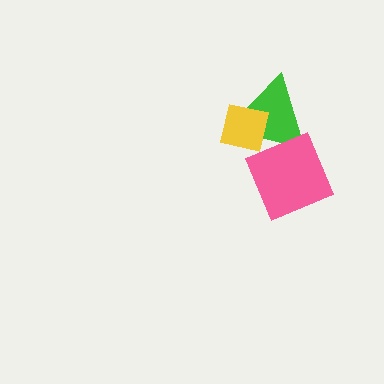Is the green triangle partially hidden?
Yes, it is partially covered by another shape.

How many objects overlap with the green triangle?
2 objects overlap with the green triangle.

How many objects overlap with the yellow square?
1 object overlaps with the yellow square.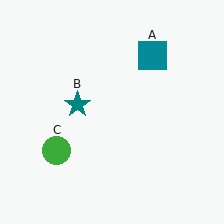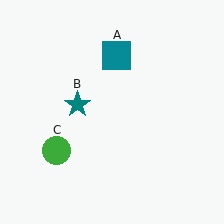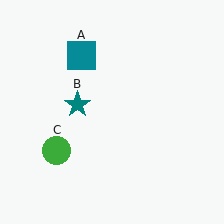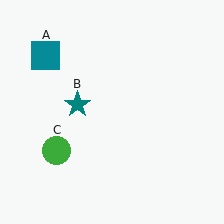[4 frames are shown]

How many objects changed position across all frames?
1 object changed position: teal square (object A).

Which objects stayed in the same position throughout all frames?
Teal star (object B) and green circle (object C) remained stationary.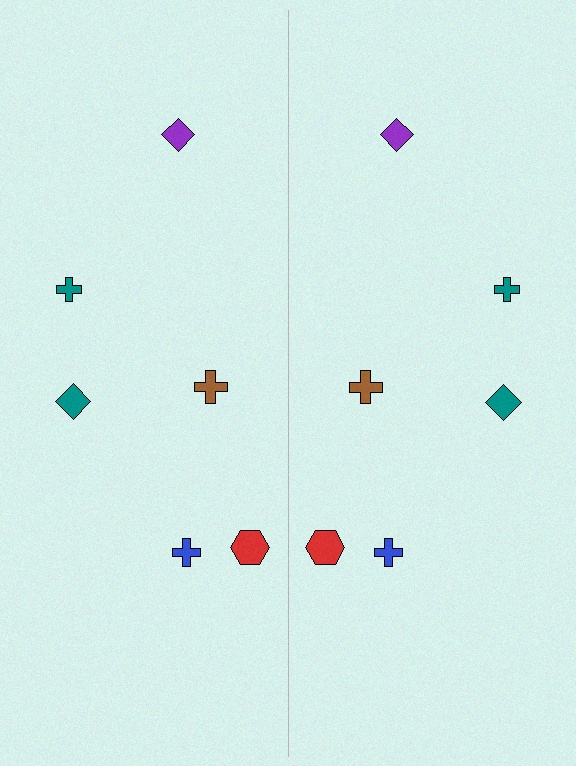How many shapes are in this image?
There are 12 shapes in this image.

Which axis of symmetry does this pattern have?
The pattern has a vertical axis of symmetry running through the center of the image.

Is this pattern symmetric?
Yes, this pattern has bilateral (reflection) symmetry.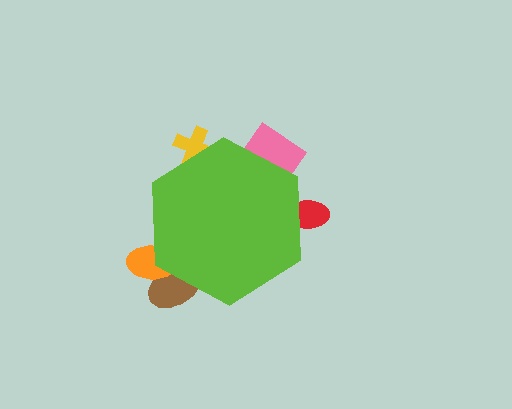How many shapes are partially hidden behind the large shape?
5 shapes are partially hidden.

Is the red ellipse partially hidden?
Yes, the red ellipse is partially hidden behind the lime hexagon.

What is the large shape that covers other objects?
A lime hexagon.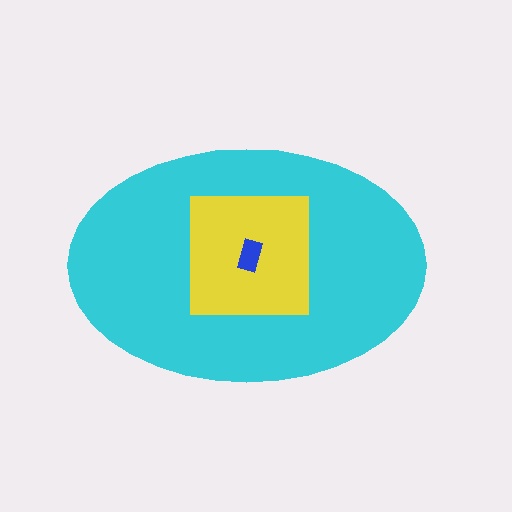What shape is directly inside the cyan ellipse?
The yellow square.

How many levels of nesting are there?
3.